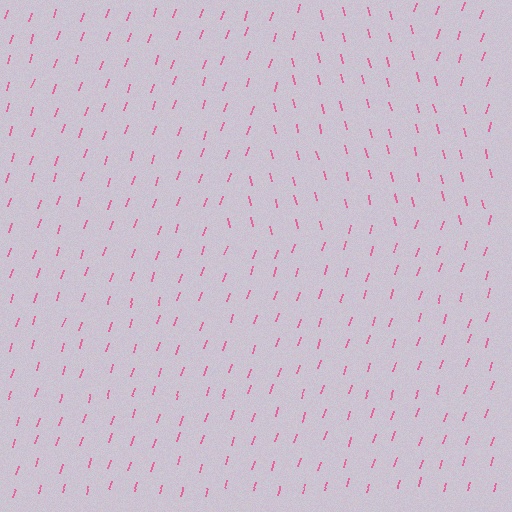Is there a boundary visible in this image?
Yes, there is a texture boundary formed by a change in line orientation.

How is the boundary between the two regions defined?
The boundary is defined purely by a change in line orientation (approximately 31 degrees difference). All lines are the same color and thickness.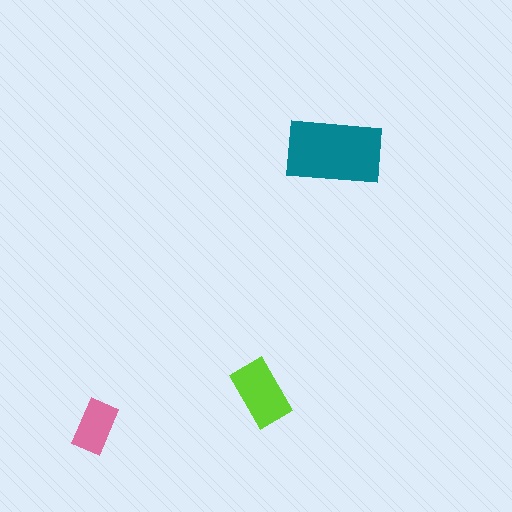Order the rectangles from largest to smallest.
the teal one, the lime one, the pink one.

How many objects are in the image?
There are 3 objects in the image.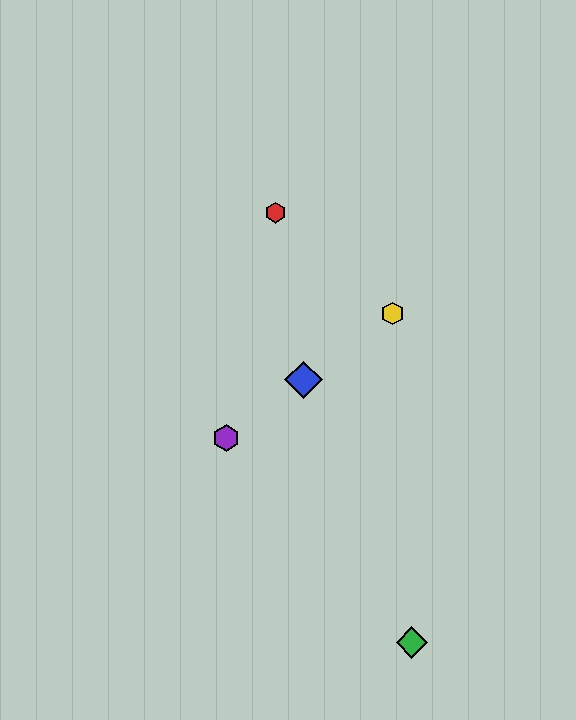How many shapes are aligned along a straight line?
3 shapes (the blue diamond, the yellow hexagon, the purple hexagon) are aligned along a straight line.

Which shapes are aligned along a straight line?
The blue diamond, the yellow hexagon, the purple hexagon are aligned along a straight line.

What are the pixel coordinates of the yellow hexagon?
The yellow hexagon is at (392, 313).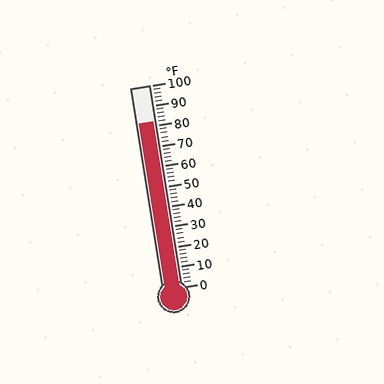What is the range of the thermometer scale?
The thermometer scale ranges from 0°F to 100°F.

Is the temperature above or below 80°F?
The temperature is above 80°F.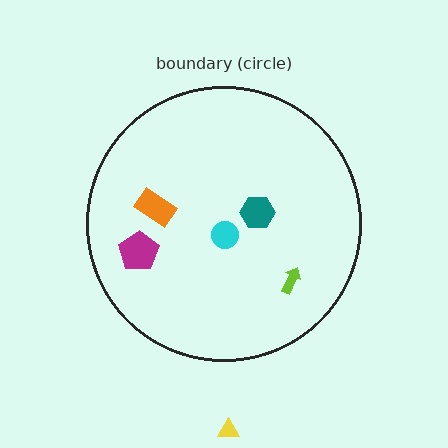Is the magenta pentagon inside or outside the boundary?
Inside.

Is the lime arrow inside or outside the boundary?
Inside.